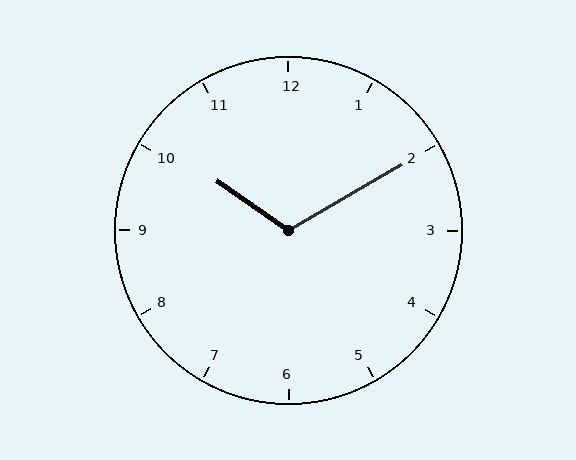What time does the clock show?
10:10.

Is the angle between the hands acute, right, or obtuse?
It is obtuse.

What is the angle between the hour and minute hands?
Approximately 115 degrees.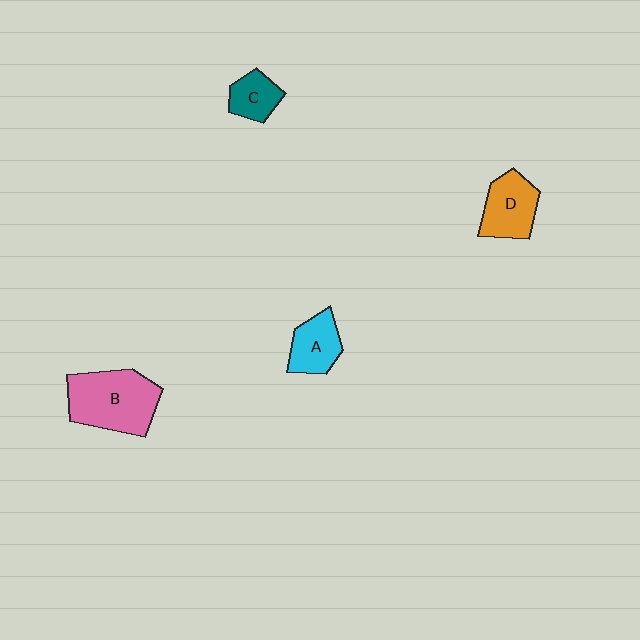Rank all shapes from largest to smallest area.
From largest to smallest: B (pink), D (orange), A (cyan), C (teal).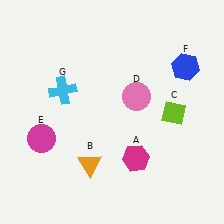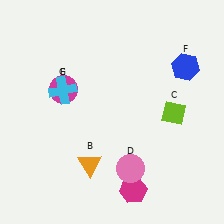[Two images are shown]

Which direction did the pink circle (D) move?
The pink circle (D) moved down.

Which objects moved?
The objects that moved are: the magenta hexagon (A), the pink circle (D), the magenta circle (E).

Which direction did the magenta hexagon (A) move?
The magenta hexagon (A) moved down.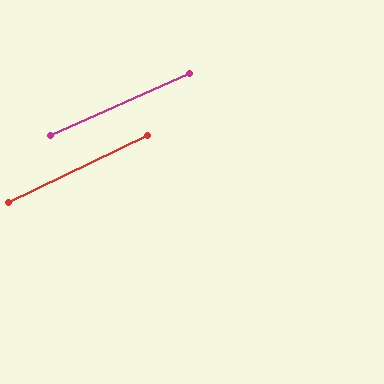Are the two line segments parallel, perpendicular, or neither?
Parallel — their directions differ by only 1.9°.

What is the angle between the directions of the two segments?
Approximately 2 degrees.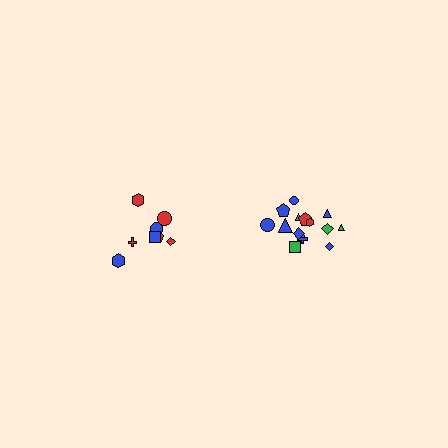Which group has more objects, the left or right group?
The right group.